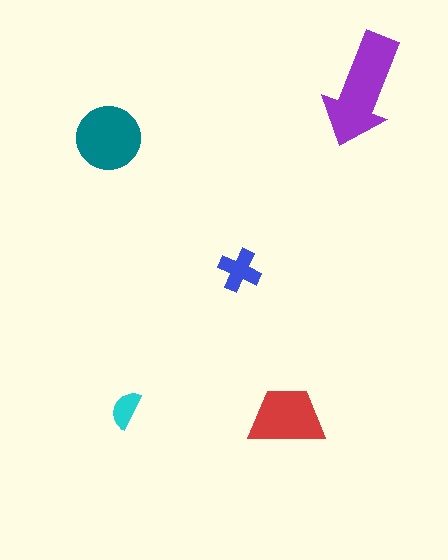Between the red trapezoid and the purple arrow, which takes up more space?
The purple arrow.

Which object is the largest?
The purple arrow.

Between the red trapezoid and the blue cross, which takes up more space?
The red trapezoid.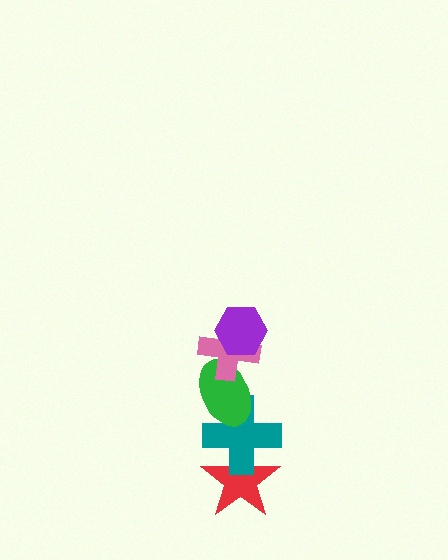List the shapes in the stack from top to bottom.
From top to bottom: the purple hexagon, the pink cross, the green ellipse, the teal cross, the red star.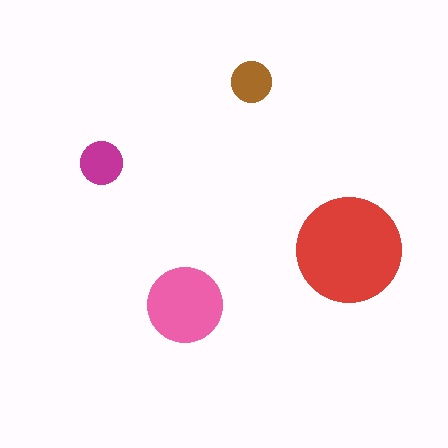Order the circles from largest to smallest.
the red one, the pink one, the magenta one, the brown one.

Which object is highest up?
The brown circle is topmost.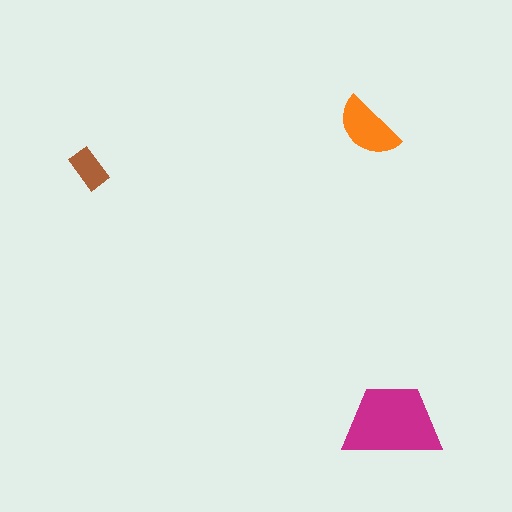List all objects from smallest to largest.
The brown rectangle, the orange semicircle, the magenta trapezoid.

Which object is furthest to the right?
The magenta trapezoid is rightmost.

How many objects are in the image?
There are 3 objects in the image.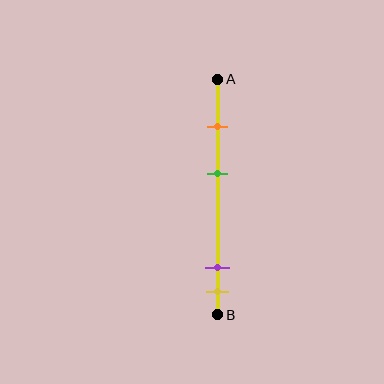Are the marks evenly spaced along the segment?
No, the marks are not evenly spaced.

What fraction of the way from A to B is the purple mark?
The purple mark is approximately 80% (0.8) of the way from A to B.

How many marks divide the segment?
There are 4 marks dividing the segment.